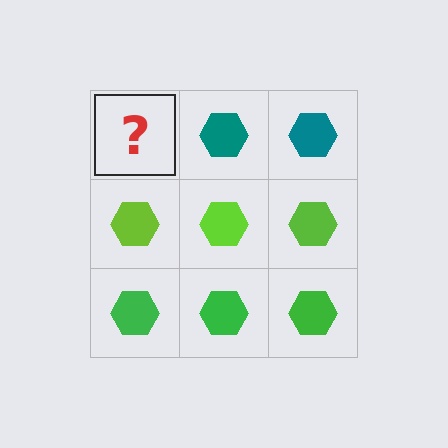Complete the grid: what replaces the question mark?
The question mark should be replaced with a teal hexagon.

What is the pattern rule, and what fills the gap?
The rule is that each row has a consistent color. The gap should be filled with a teal hexagon.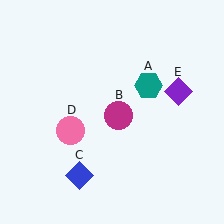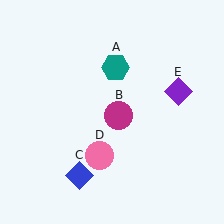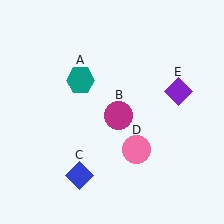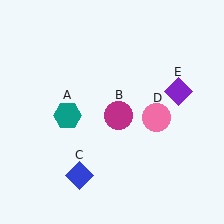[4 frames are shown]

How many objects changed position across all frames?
2 objects changed position: teal hexagon (object A), pink circle (object D).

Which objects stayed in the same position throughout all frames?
Magenta circle (object B) and blue diamond (object C) and purple diamond (object E) remained stationary.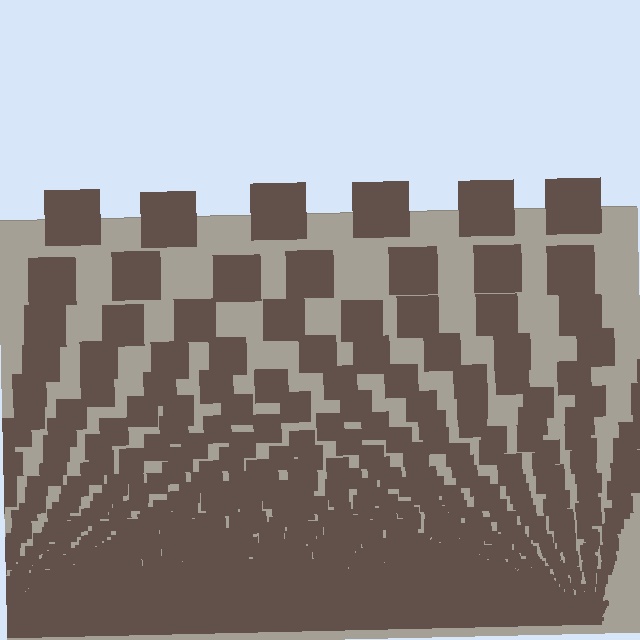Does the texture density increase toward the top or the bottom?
Density increases toward the bottom.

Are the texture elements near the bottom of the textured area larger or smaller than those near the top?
Smaller. The gradient is inverted — elements near the bottom are smaller and denser.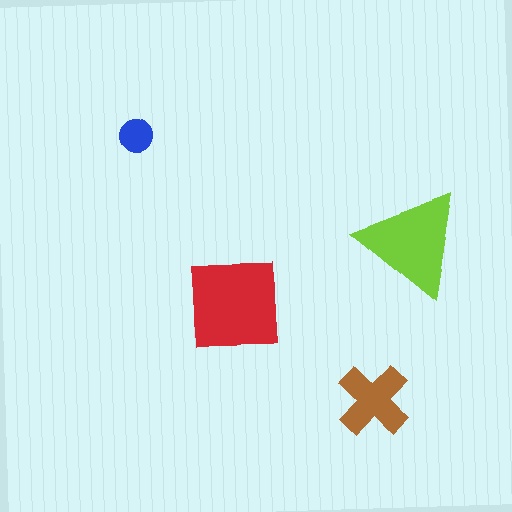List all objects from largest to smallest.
The red square, the lime triangle, the brown cross, the blue circle.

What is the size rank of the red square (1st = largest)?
1st.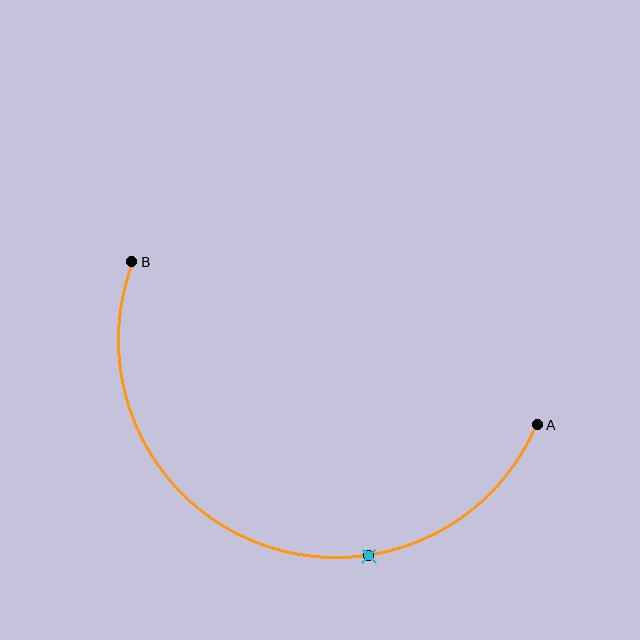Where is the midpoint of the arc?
The arc midpoint is the point on the curve farthest from the straight line joining A and B. It sits below that line.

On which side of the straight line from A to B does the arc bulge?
The arc bulges below the straight line connecting A and B.